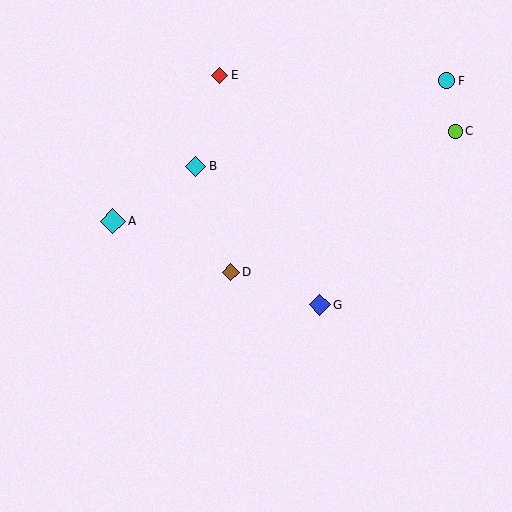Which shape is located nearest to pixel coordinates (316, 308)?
The blue diamond (labeled G) at (320, 305) is nearest to that location.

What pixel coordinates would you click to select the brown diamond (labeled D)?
Click at (231, 272) to select the brown diamond D.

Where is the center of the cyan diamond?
The center of the cyan diamond is at (113, 221).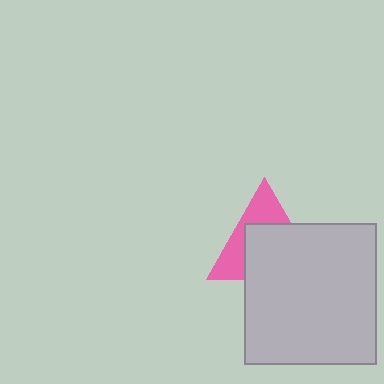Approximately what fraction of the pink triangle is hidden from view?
Roughly 59% of the pink triangle is hidden behind the light gray rectangle.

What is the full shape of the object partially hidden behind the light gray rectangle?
The partially hidden object is a pink triangle.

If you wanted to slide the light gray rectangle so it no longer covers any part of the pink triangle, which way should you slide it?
Slide it down — that is the most direct way to separate the two shapes.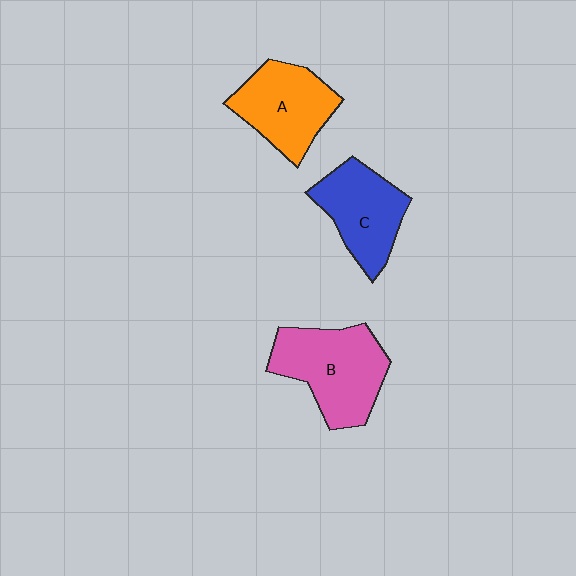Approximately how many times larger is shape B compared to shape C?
Approximately 1.3 times.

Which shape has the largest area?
Shape B (pink).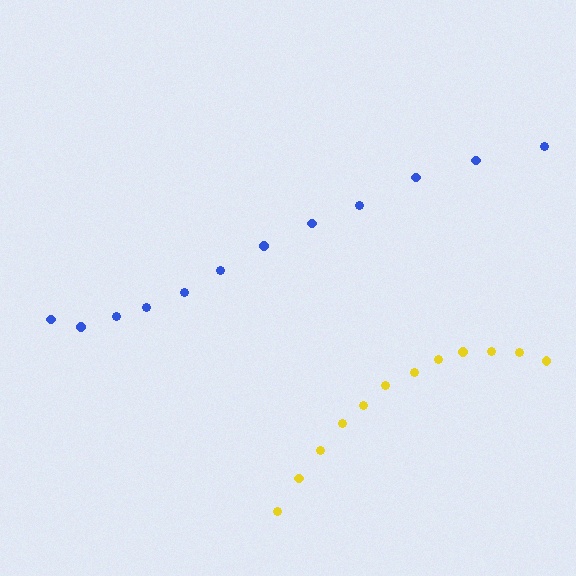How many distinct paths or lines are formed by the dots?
There are 2 distinct paths.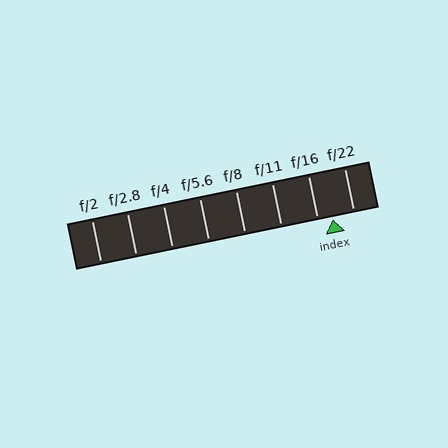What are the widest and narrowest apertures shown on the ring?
The widest aperture shown is f/2 and the narrowest is f/22.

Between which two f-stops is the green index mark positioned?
The index mark is between f/16 and f/22.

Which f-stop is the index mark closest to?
The index mark is closest to f/16.